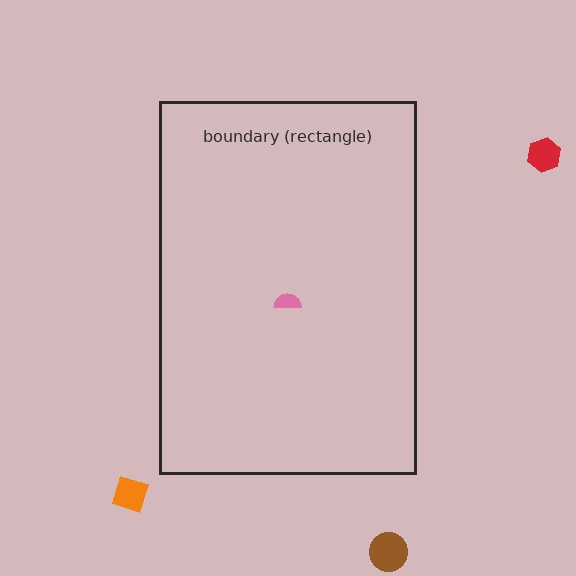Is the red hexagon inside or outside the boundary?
Outside.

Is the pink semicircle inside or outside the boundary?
Inside.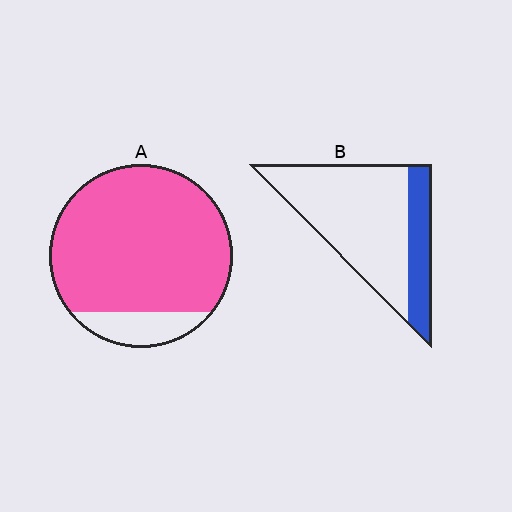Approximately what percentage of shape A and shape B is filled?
A is approximately 85% and B is approximately 25%.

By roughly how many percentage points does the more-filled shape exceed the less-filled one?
By roughly 60 percentage points (A over B).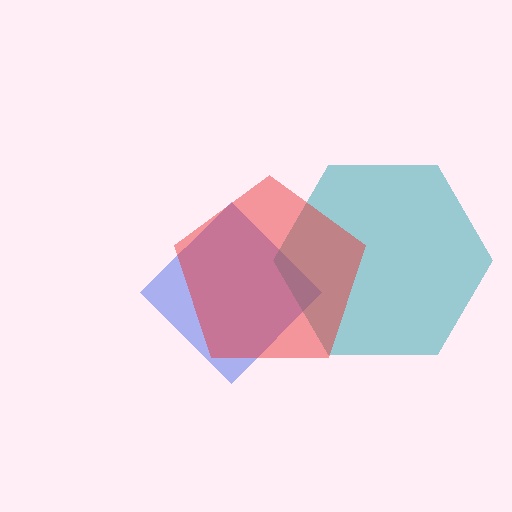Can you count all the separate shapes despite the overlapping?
Yes, there are 3 separate shapes.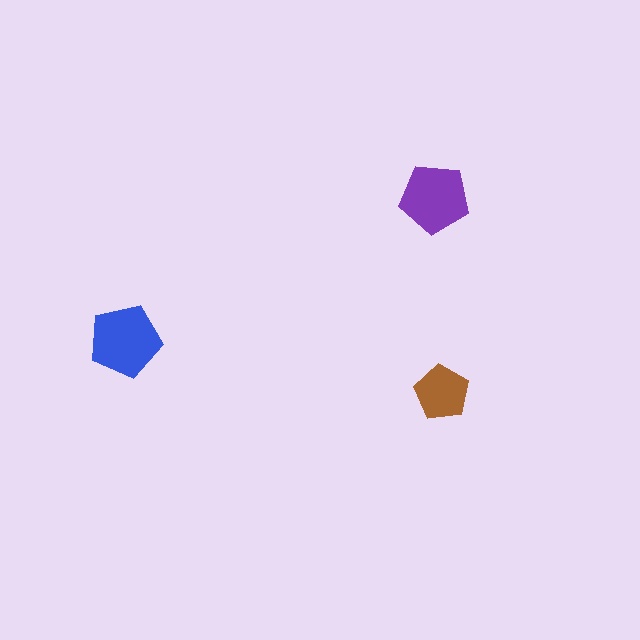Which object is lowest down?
The brown pentagon is bottommost.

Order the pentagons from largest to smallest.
the blue one, the purple one, the brown one.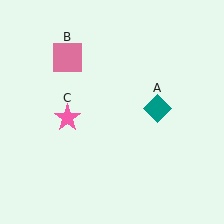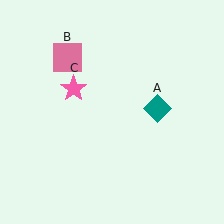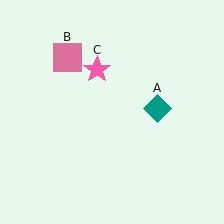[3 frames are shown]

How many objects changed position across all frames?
1 object changed position: pink star (object C).